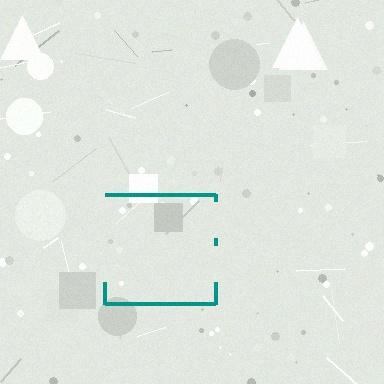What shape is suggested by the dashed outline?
The dashed outline suggests a square.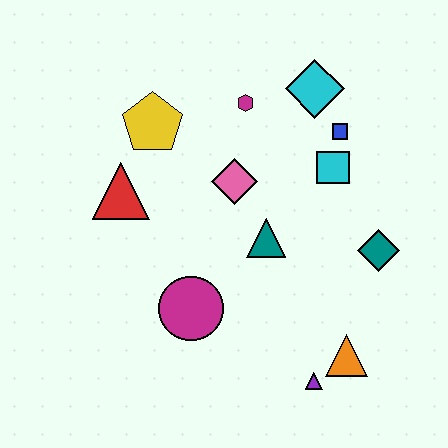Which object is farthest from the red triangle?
The orange triangle is farthest from the red triangle.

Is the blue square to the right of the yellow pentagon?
Yes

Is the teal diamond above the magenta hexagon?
No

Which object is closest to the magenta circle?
The teal triangle is closest to the magenta circle.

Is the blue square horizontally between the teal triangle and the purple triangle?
No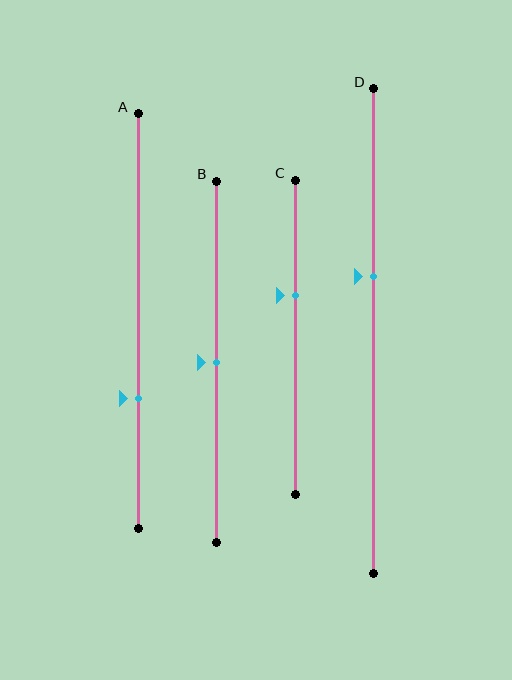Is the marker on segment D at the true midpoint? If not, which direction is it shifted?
No, the marker on segment D is shifted upward by about 11% of the segment length.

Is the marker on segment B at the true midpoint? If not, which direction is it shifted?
Yes, the marker on segment B is at the true midpoint.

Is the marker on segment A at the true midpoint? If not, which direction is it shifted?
No, the marker on segment A is shifted downward by about 19% of the segment length.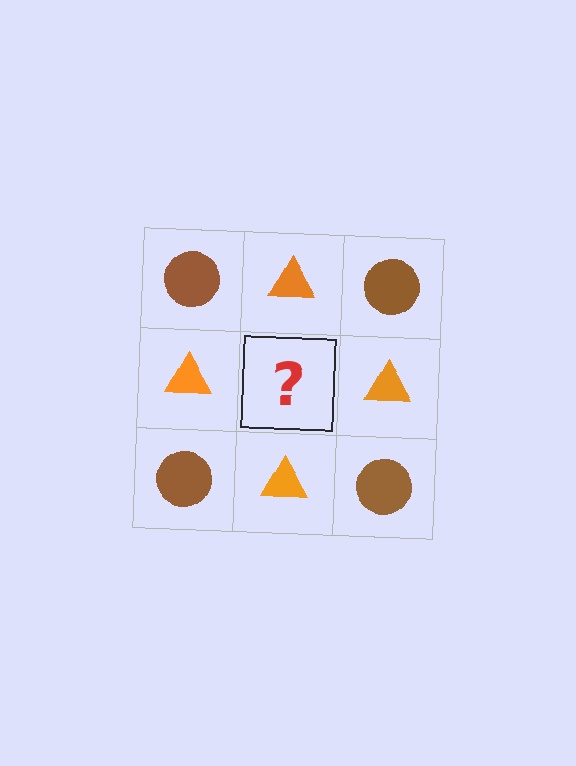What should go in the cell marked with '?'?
The missing cell should contain a brown circle.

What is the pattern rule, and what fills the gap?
The rule is that it alternates brown circle and orange triangle in a checkerboard pattern. The gap should be filled with a brown circle.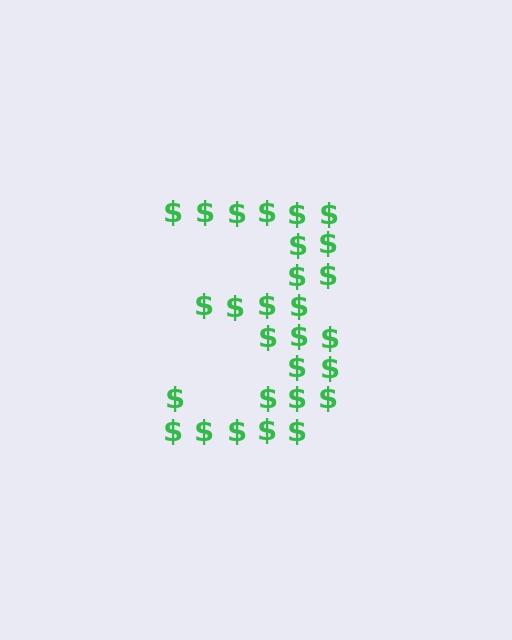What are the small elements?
The small elements are dollar signs.